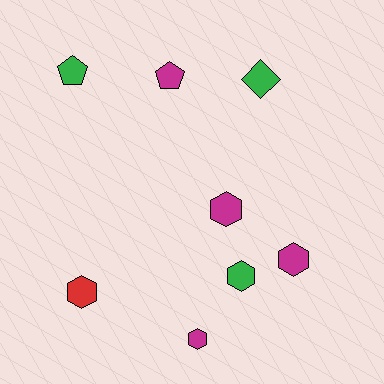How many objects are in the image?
There are 8 objects.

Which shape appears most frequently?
Hexagon, with 5 objects.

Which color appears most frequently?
Magenta, with 4 objects.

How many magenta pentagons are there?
There is 1 magenta pentagon.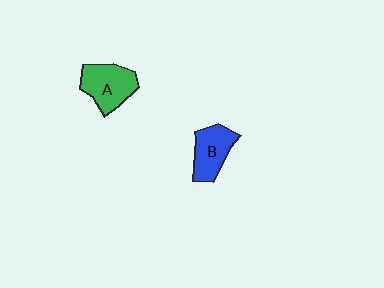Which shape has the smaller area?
Shape B (blue).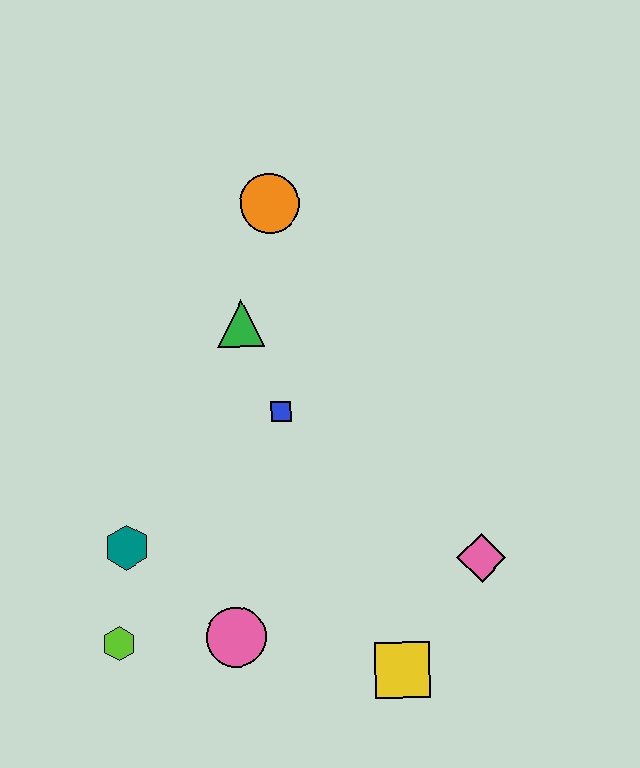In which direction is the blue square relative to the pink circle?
The blue square is above the pink circle.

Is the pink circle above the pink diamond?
No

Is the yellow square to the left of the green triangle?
No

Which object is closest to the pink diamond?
The yellow square is closest to the pink diamond.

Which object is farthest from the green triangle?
The yellow square is farthest from the green triangle.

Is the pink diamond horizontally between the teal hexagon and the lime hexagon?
No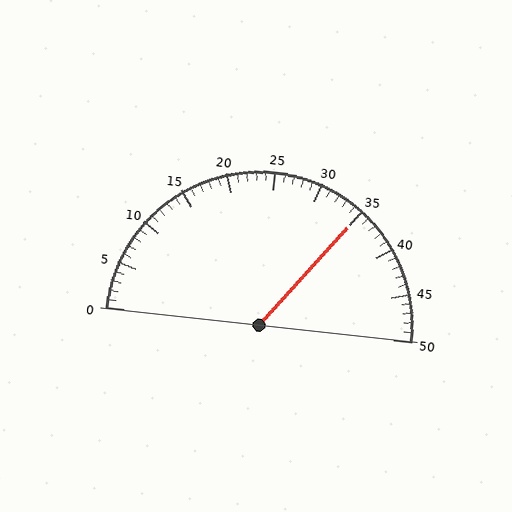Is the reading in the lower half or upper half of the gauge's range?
The reading is in the upper half of the range (0 to 50).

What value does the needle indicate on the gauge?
The needle indicates approximately 35.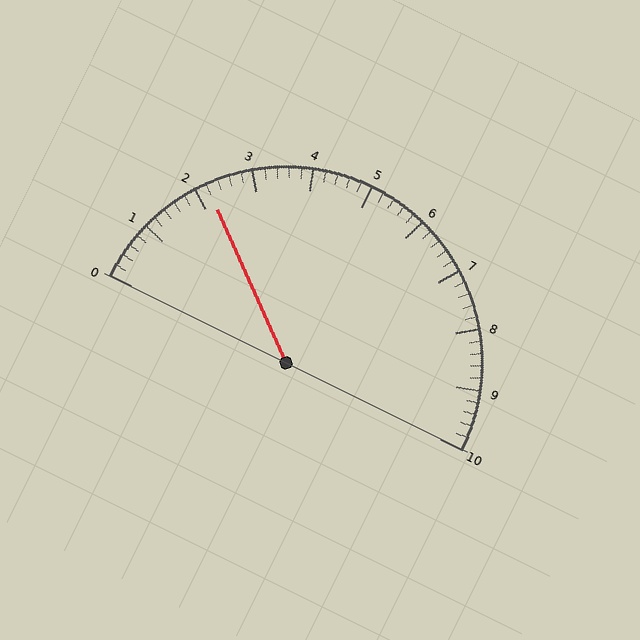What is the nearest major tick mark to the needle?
The nearest major tick mark is 2.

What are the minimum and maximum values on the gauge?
The gauge ranges from 0 to 10.